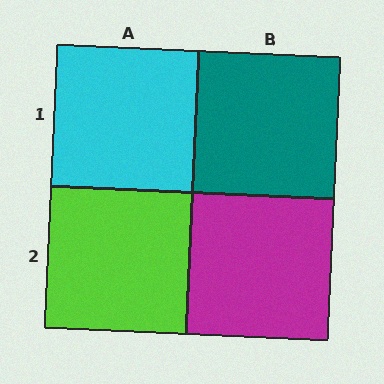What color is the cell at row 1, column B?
Teal.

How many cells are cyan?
1 cell is cyan.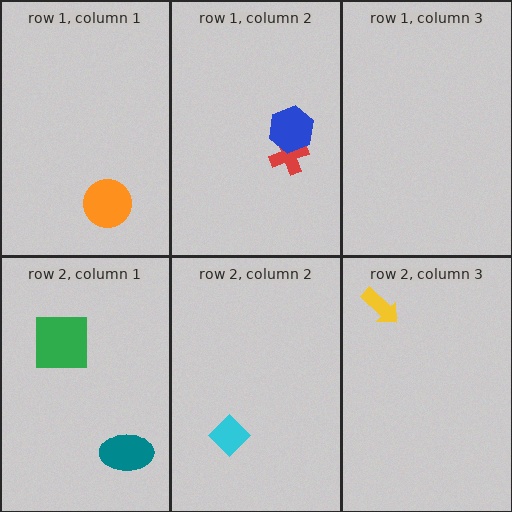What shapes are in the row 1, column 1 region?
The orange circle.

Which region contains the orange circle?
The row 1, column 1 region.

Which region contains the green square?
The row 2, column 1 region.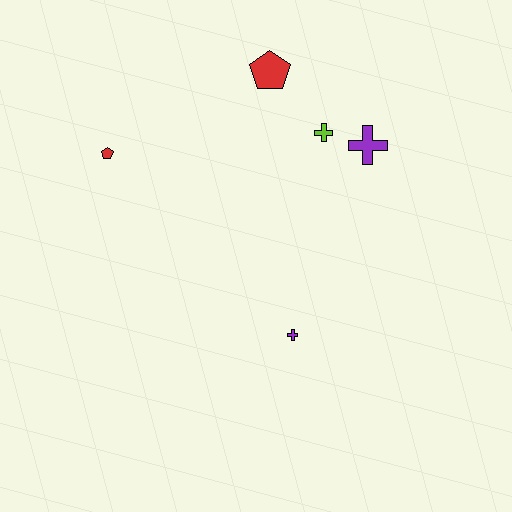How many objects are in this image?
There are 5 objects.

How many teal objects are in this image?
There are no teal objects.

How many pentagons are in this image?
There are 2 pentagons.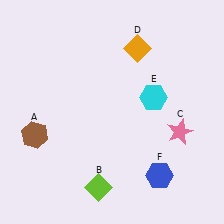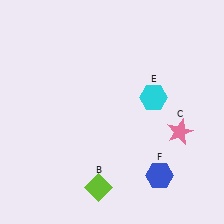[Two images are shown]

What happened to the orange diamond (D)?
The orange diamond (D) was removed in Image 2. It was in the top-right area of Image 1.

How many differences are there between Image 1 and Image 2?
There are 2 differences between the two images.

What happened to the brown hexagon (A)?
The brown hexagon (A) was removed in Image 2. It was in the bottom-left area of Image 1.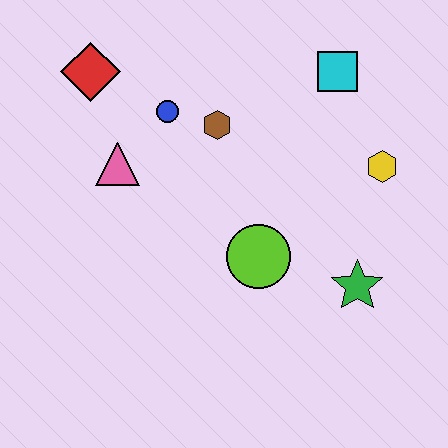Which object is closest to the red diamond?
The blue circle is closest to the red diamond.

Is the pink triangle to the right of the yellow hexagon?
No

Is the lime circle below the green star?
No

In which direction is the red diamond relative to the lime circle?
The red diamond is above the lime circle.